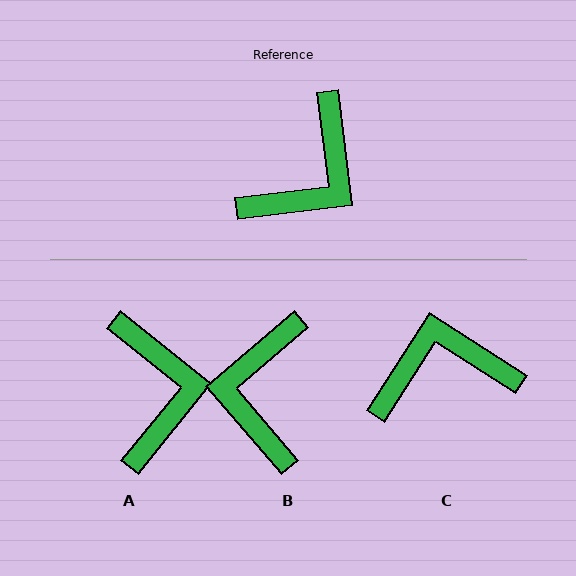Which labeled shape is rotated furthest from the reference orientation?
B, about 147 degrees away.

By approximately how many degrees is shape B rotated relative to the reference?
Approximately 147 degrees clockwise.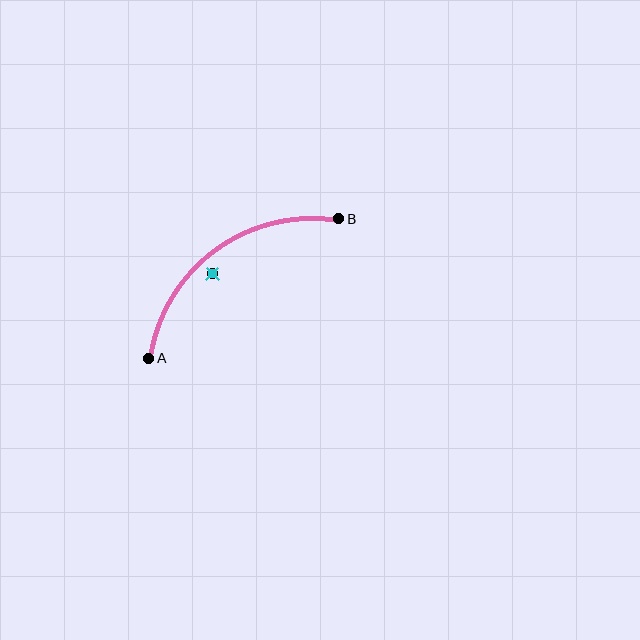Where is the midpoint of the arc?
The arc midpoint is the point on the curve farthest from the straight line joining A and B. It sits above and to the left of that line.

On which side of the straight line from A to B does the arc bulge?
The arc bulges above and to the left of the straight line connecting A and B.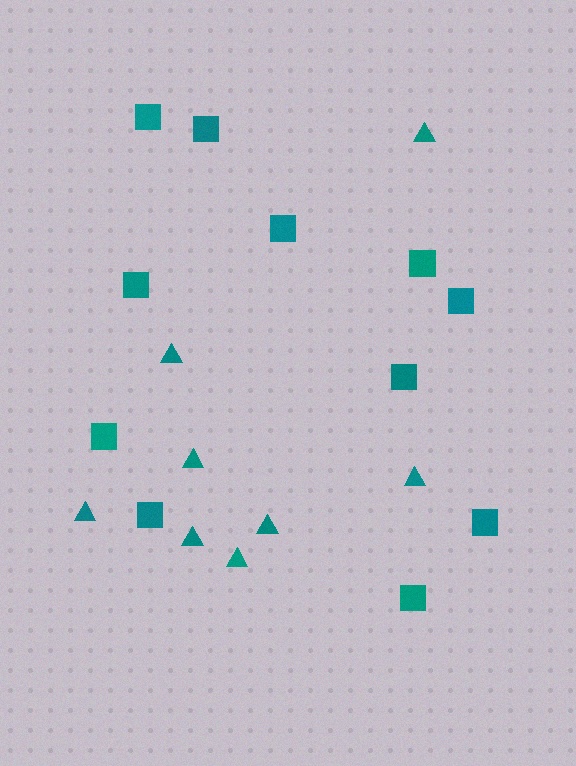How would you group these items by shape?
There are 2 groups: one group of squares (11) and one group of triangles (8).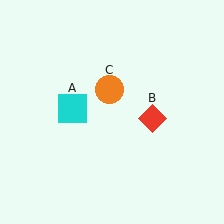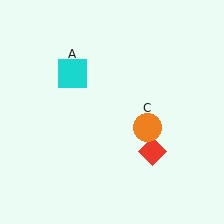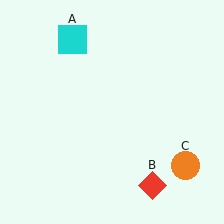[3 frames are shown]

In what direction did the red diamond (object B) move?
The red diamond (object B) moved down.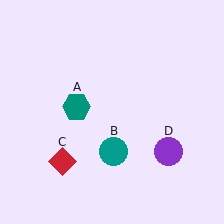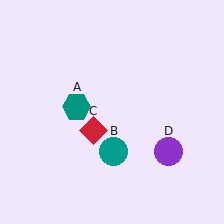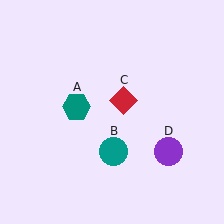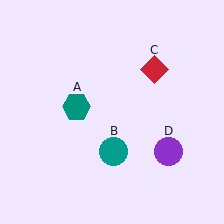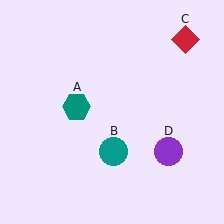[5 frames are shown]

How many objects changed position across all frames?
1 object changed position: red diamond (object C).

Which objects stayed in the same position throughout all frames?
Teal hexagon (object A) and teal circle (object B) and purple circle (object D) remained stationary.